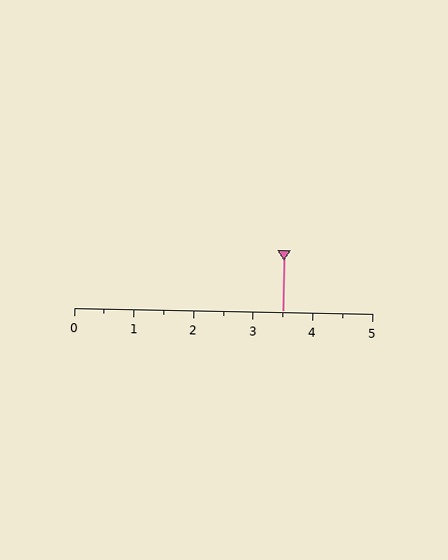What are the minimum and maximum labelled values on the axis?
The axis runs from 0 to 5.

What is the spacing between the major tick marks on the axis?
The major ticks are spaced 1 apart.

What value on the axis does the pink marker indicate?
The marker indicates approximately 3.5.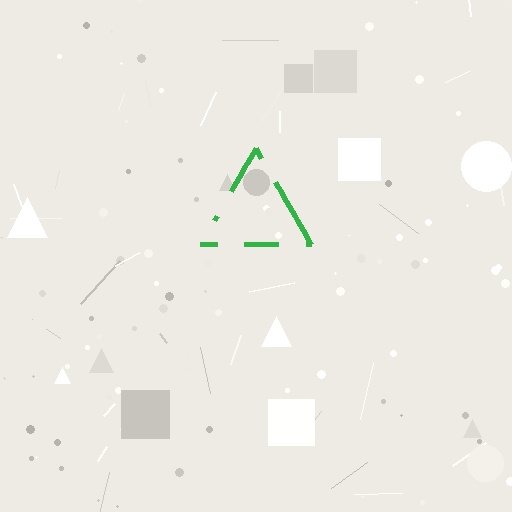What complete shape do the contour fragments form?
The contour fragments form a triangle.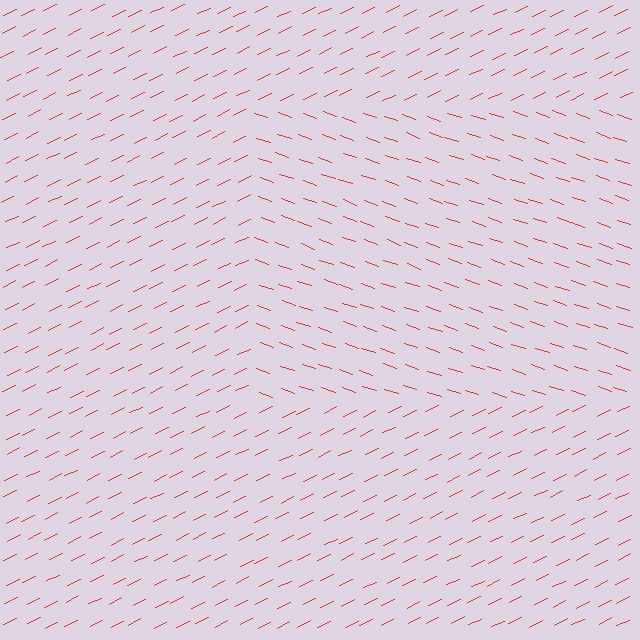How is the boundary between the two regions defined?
The boundary is defined purely by a change in line orientation (approximately 45 degrees difference). All lines are the same color and thickness.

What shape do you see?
I see a rectangle.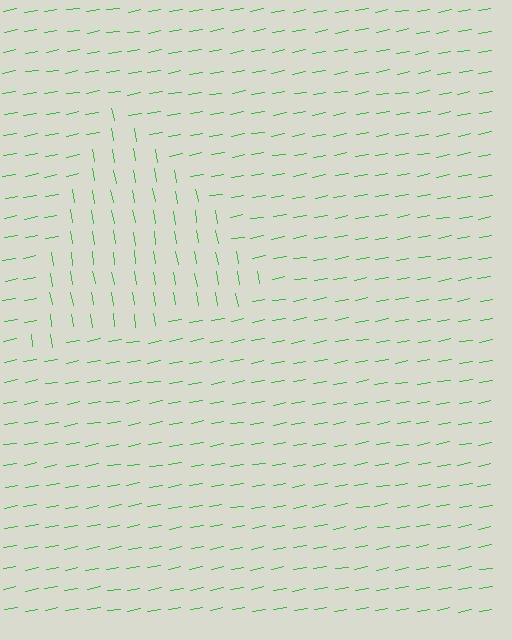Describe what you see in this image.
The image is filled with small green line segments. A triangle region in the image has lines oriented differently from the surrounding lines, creating a visible texture boundary.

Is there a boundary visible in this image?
Yes, there is a texture boundary formed by a change in line orientation.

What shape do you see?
I see a triangle.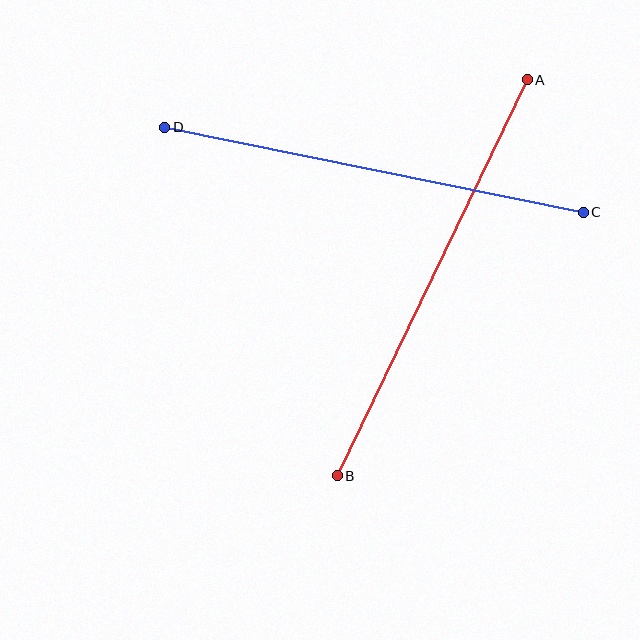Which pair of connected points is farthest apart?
Points A and B are farthest apart.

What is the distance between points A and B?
The distance is approximately 439 pixels.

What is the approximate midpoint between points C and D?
The midpoint is at approximately (374, 170) pixels.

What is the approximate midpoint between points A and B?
The midpoint is at approximately (432, 278) pixels.